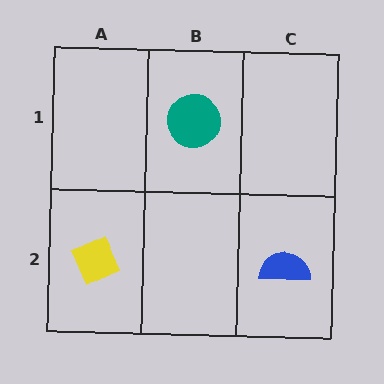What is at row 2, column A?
A yellow diamond.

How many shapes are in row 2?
2 shapes.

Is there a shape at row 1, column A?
No, that cell is empty.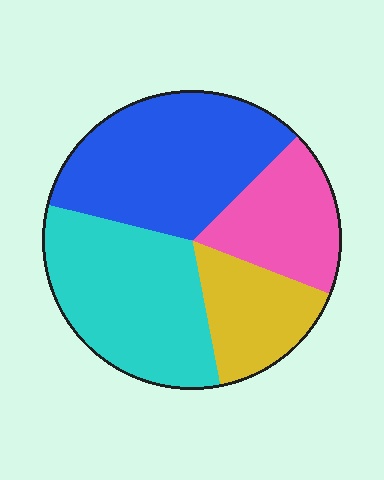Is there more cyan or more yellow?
Cyan.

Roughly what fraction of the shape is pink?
Pink covers around 20% of the shape.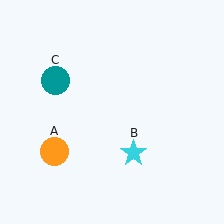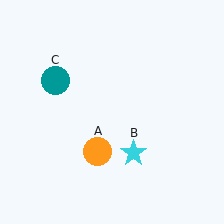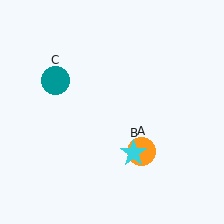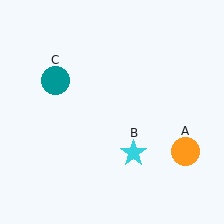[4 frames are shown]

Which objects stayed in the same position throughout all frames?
Cyan star (object B) and teal circle (object C) remained stationary.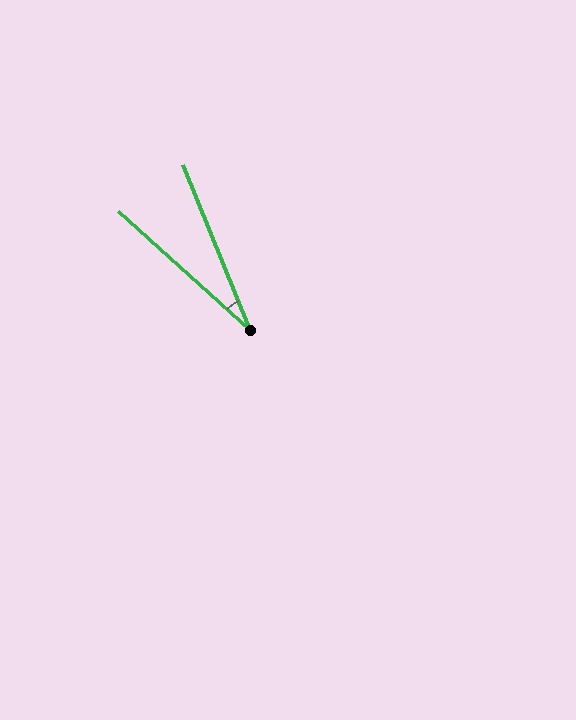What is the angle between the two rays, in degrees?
Approximately 26 degrees.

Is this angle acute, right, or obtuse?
It is acute.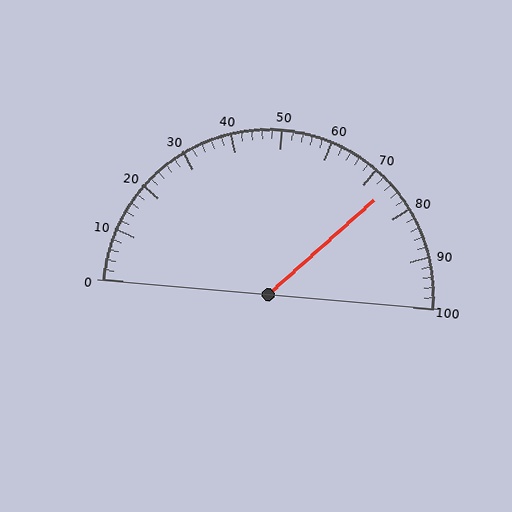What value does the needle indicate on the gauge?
The needle indicates approximately 74.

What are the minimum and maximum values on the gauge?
The gauge ranges from 0 to 100.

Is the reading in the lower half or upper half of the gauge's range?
The reading is in the upper half of the range (0 to 100).